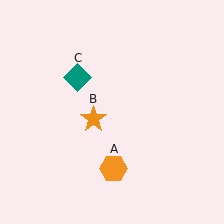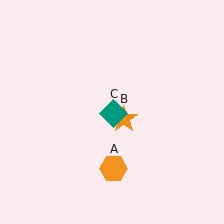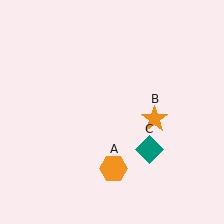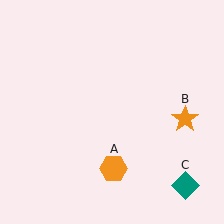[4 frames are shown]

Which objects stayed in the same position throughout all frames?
Orange hexagon (object A) remained stationary.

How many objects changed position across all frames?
2 objects changed position: orange star (object B), teal diamond (object C).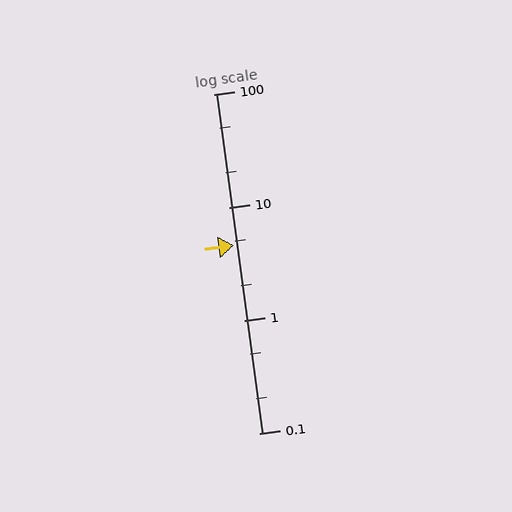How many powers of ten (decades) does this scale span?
The scale spans 3 decades, from 0.1 to 100.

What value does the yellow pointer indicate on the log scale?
The pointer indicates approximately 4.6.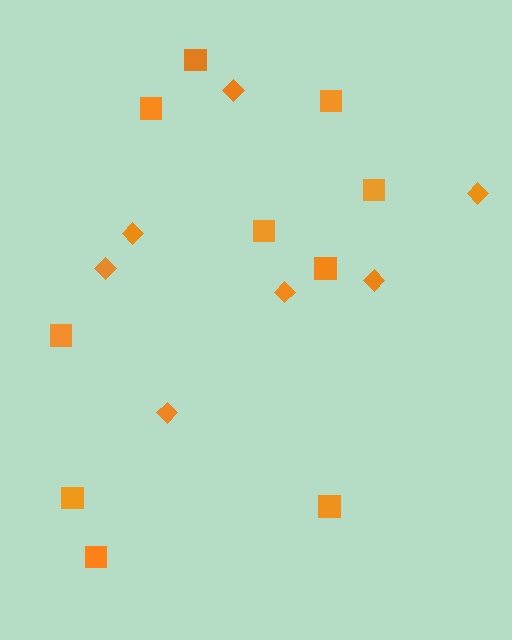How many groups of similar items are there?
There are 2 groups: one group of diamonds (7) and one group of squares (10).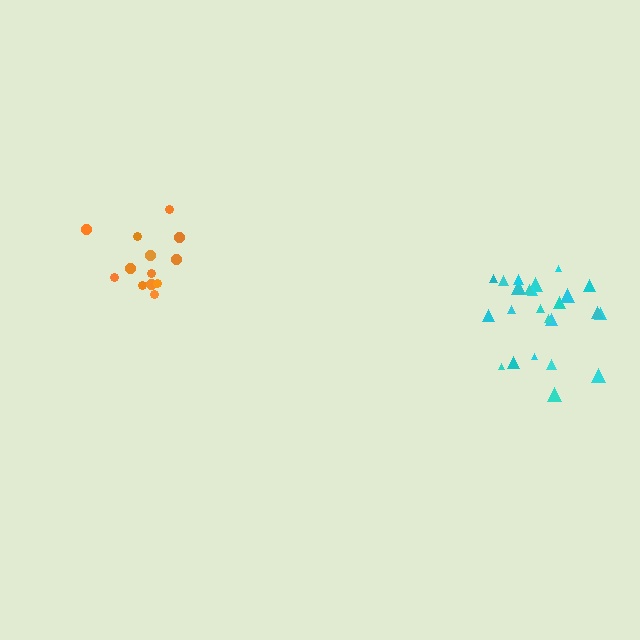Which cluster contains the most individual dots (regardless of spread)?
Cyan (24).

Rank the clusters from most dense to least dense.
orange, cyan.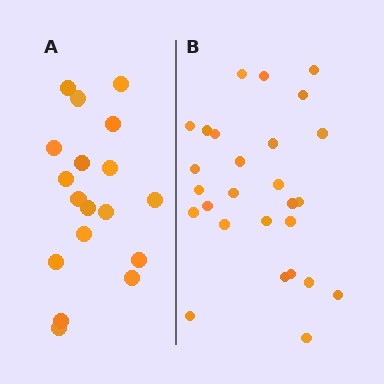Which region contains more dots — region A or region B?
Region B (the right region) has more dots.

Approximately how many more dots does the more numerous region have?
Region B has roughly 8 or so more dots than region A.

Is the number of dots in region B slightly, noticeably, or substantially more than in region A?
Region B has substantially more. The ratio is roughly 1.5 to 1.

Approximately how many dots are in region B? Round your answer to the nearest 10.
About 30 dots. (The exact count is 27, which rounds to 30.)